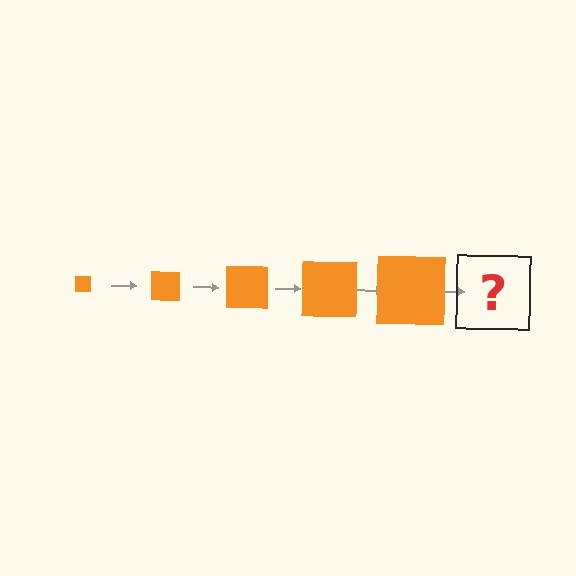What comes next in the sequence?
The next element should be an orange square, larger than the previous one.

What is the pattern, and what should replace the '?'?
The pattern is that the square gets progressively larger each step. The '?' should be an orange square, larger than the previous one.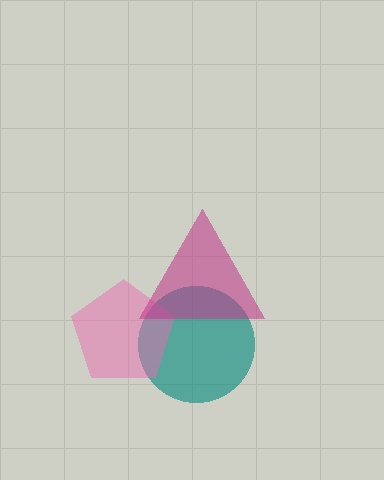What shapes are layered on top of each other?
The layered shapes are: a teal circle, a pink pentagon, a magenta triangle.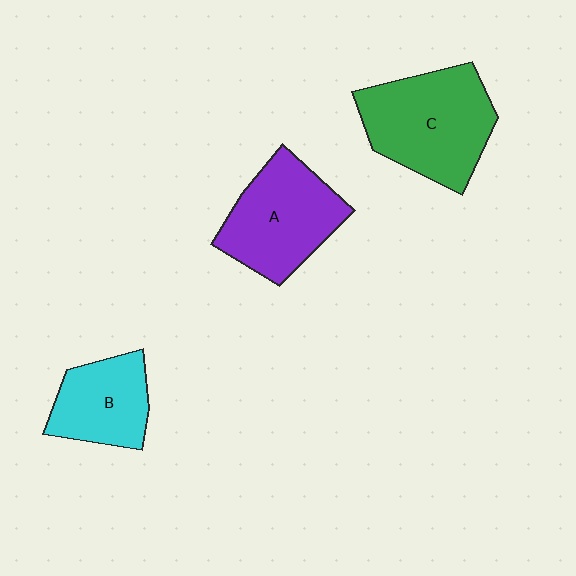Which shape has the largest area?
Shape C (green).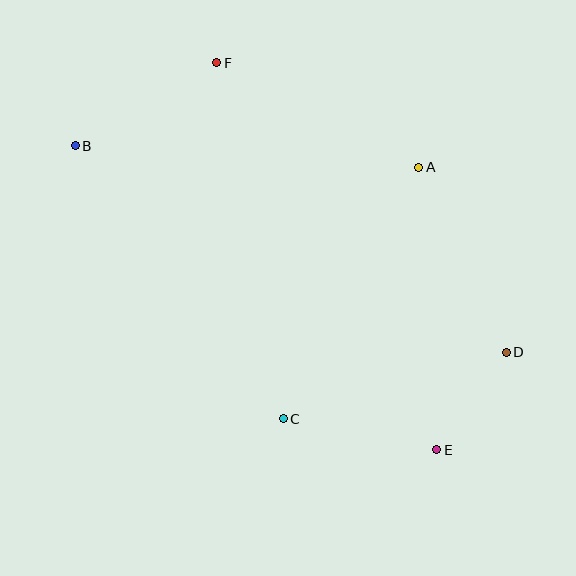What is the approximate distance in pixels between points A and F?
The distance between A and F is approximately 228 pixels.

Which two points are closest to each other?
Points D and E are closest to each other.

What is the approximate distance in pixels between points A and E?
The distance between A and E is approximately 283 pixels.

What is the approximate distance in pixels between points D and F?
The distance between D and F is approximately 409 pixels.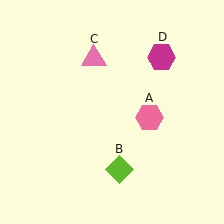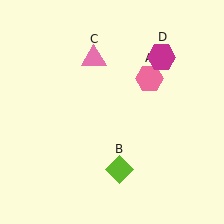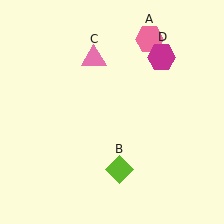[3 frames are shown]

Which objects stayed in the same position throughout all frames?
Lime diamond (object B) and pink triangle (object C) and magenta hexagon (object D) remained stationary.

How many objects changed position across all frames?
1 object changed position: pink hexagon (object A).